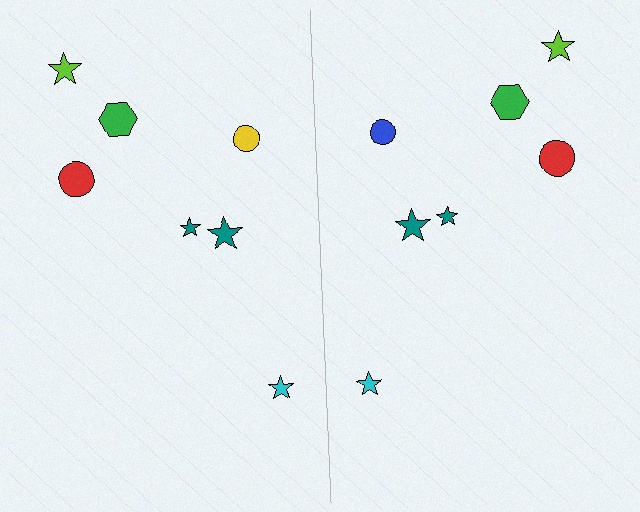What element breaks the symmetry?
The blue circle on the right side breaks the symmetry — its mirror counterpart is yellow.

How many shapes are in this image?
There are 14 shapes in this image.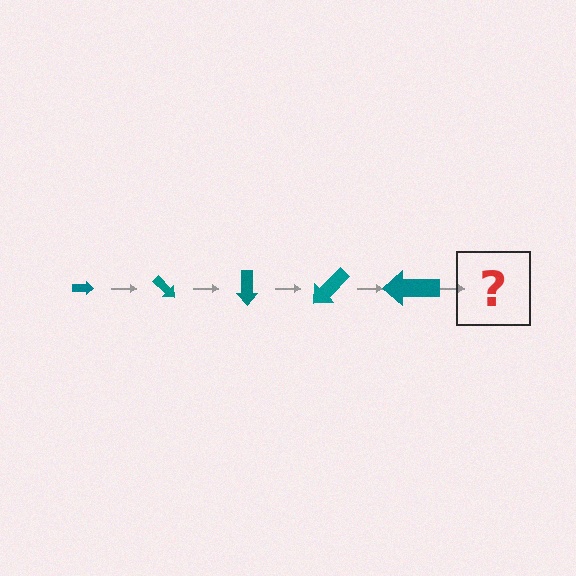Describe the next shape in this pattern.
It should be an arrow, larger than the previous one and rotated 225 degrees from the start.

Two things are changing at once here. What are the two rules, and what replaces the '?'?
The two rules are that the arrow grows larger each step and it rotates 45 degrees each step. The '?' should be an arrow, larger than the previous one and rotated 225 degrees from the start.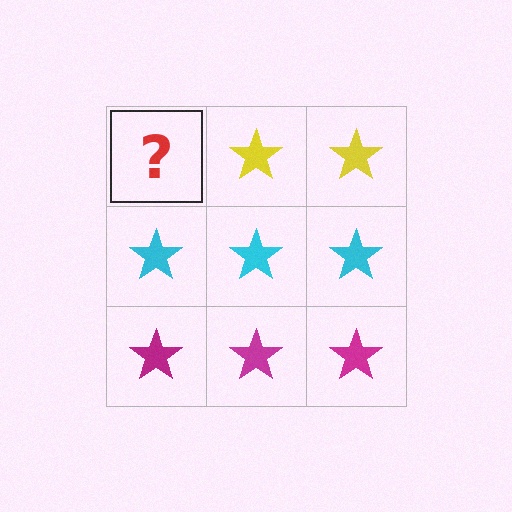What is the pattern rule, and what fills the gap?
The rule is that each row has a consistent color. The gap should be filled with a yellow star.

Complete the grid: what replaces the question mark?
The question mark should be replaced with a yellow star.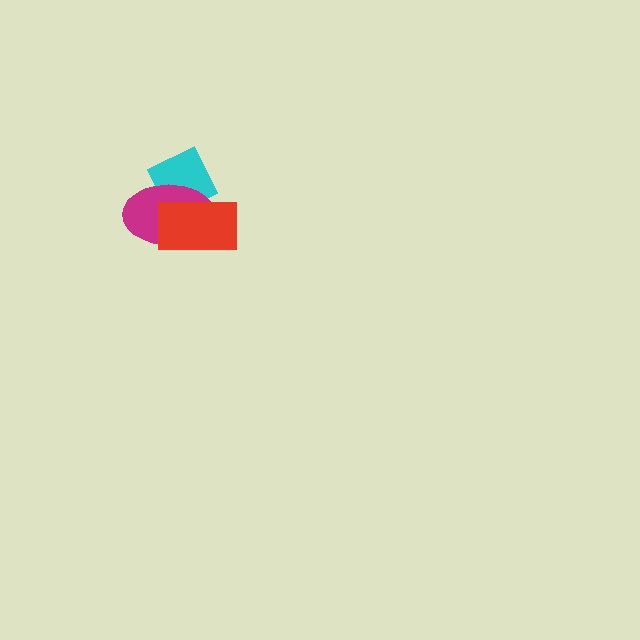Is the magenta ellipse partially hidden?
Yes, it is partially covered by another shape.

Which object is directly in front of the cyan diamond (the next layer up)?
The magenta ellipse is directly in front of the cyan diamond.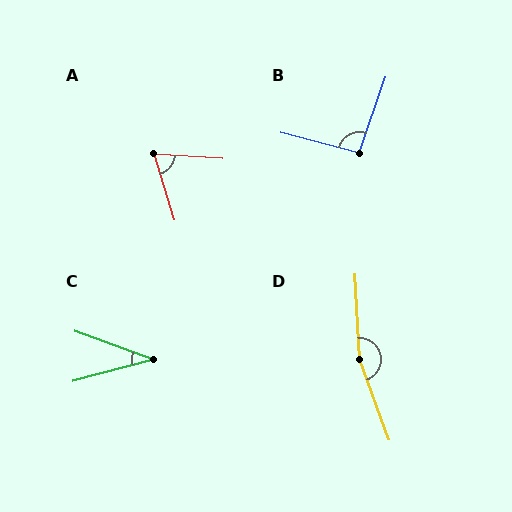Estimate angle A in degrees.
Approximately 69 degrees.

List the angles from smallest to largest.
C (35°), A (69°), B (94°), D (163°).